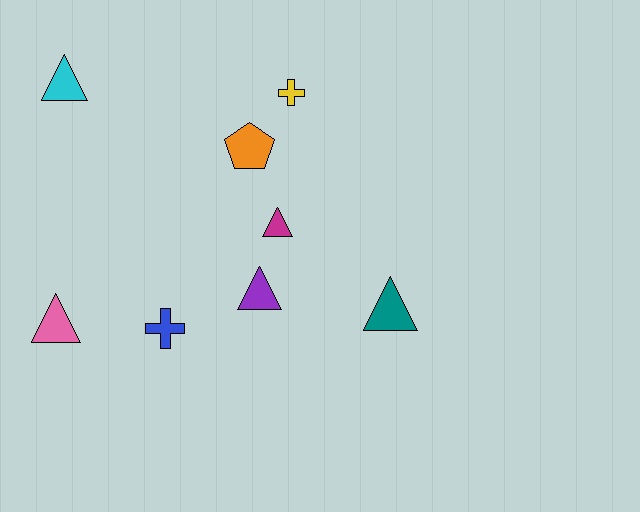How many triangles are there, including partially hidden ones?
There are 5 triangles.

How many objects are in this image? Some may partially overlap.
There are 8 objects.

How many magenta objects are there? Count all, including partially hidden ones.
There is 1 magenta object.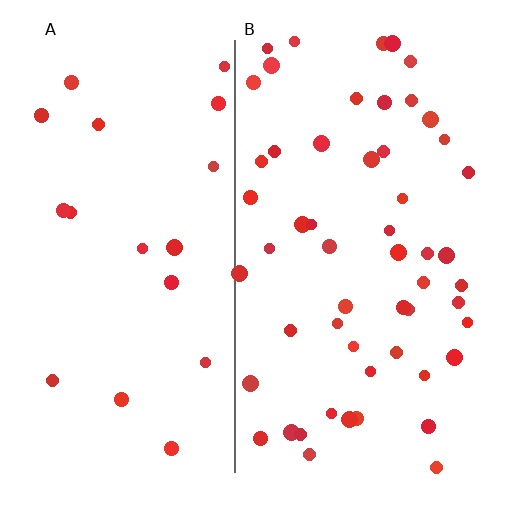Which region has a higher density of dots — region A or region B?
B (the right).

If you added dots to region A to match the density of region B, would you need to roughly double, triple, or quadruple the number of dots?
Approximately triple.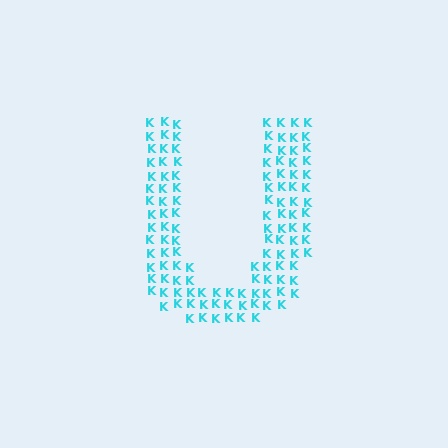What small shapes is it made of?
It is made of small letter K's.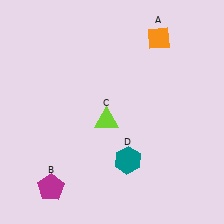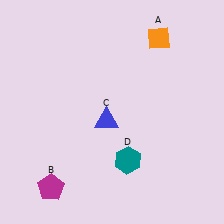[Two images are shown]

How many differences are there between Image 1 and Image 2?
There is 1 difference between the two images.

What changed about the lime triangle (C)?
In Image 1, C is lime. In Image 2, it changed to blue.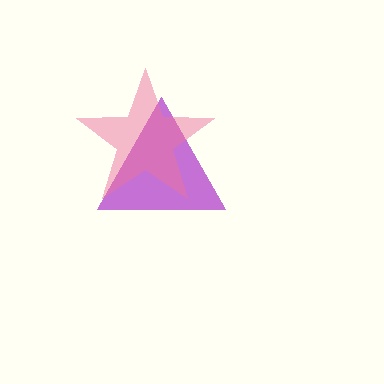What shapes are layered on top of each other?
The layered shapes are: a purple triangle, a pink star.